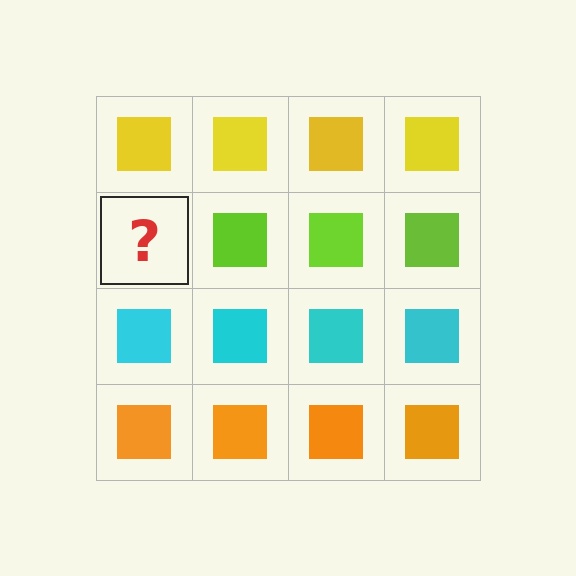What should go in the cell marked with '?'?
The missing cell should contain a lime square.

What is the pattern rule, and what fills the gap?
The rule is that each row has a consistent color. The gap should be filled with a lime square.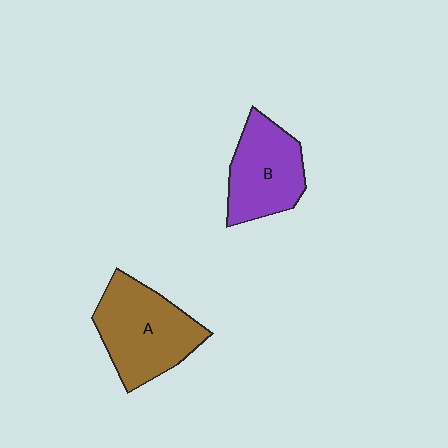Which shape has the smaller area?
Shape B (purple).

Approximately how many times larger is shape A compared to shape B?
Approximately 1.2 times.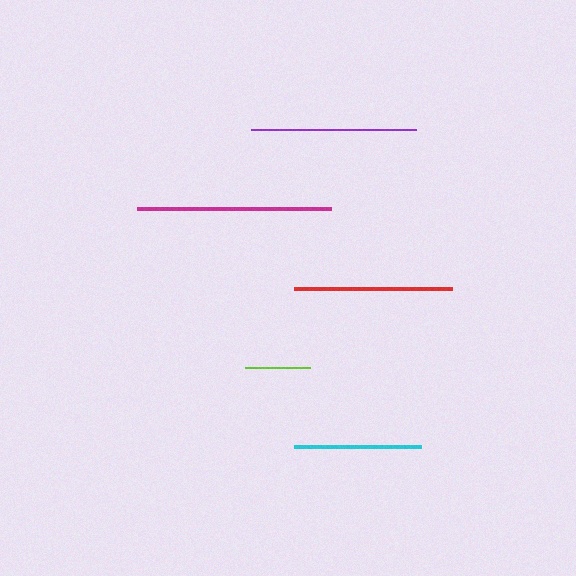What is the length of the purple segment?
The purple segment is approximately 165 pixels long.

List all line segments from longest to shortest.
From longest to shortest: magenta, purple, red, cyan, lime.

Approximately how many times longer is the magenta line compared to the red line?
The magenta line is approximately 1.2 times the length of the red line.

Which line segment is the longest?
The magenta line is the longest at approximately 194 pixels.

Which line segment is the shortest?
The lime line is the shortest at approximately 66 pixels.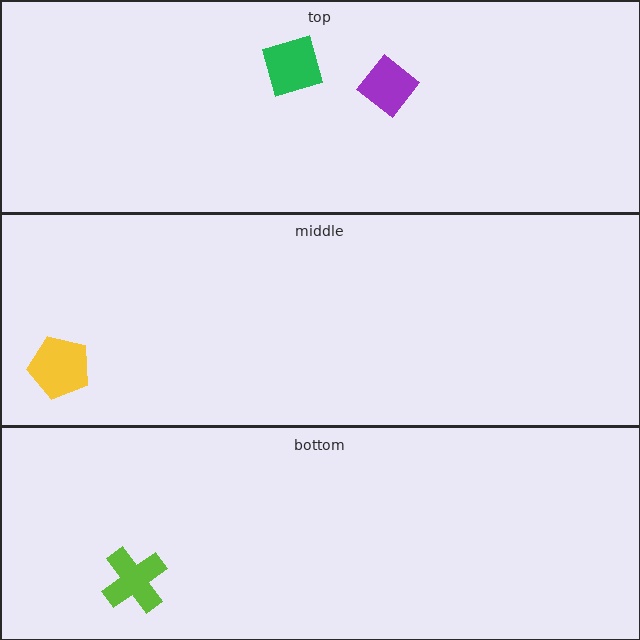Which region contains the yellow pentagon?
The middle region.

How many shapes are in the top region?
2.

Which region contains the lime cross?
The bottom region.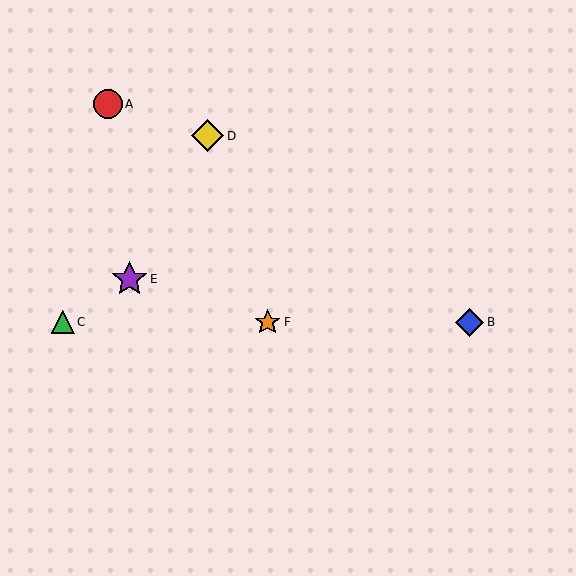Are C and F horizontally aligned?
Yes, both are at y≈322.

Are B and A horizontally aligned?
No, B is at y≈322 and A is at y≈104.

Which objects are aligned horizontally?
Objects B, C, F are aligned horizontally.